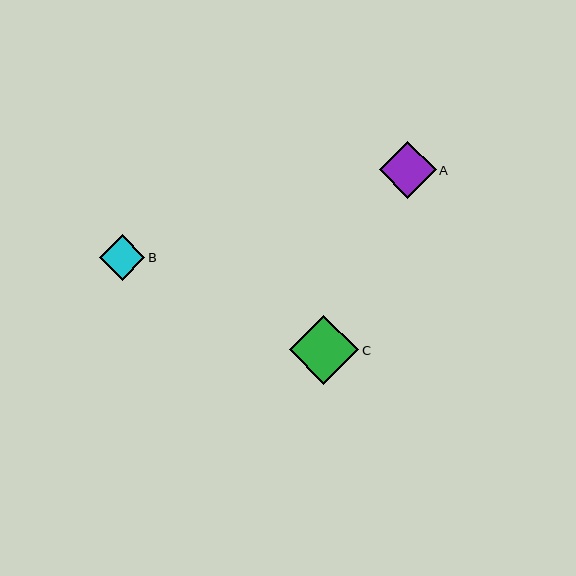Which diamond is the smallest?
Diamond B is the smallest with a size of approximately 46 pixels.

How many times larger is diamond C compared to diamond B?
Diamond C is approximately 1.5 times the size of diamond B.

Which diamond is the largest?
Diamond C is the largest with a size of approximately 69 pixels.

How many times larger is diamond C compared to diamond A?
Diamond C is approximately 1.2 times the size of diamond A.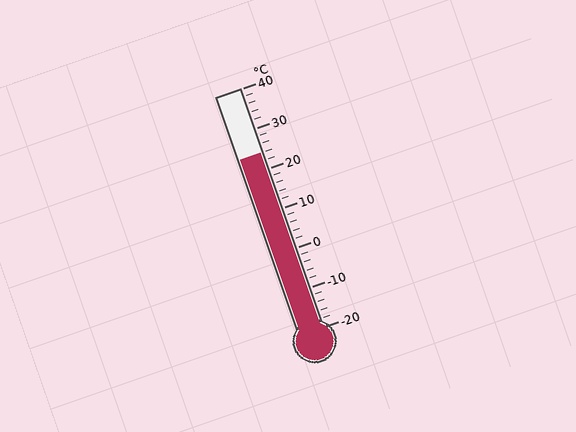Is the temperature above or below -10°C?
The temperature is above -10°C.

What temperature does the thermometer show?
The thermometer shows approximately 24°C.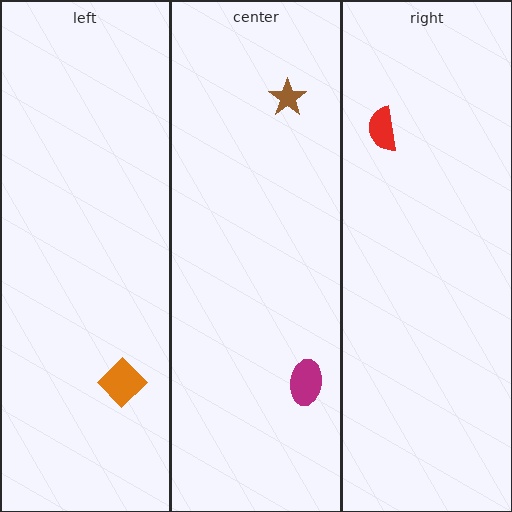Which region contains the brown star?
The center region.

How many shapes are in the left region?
1.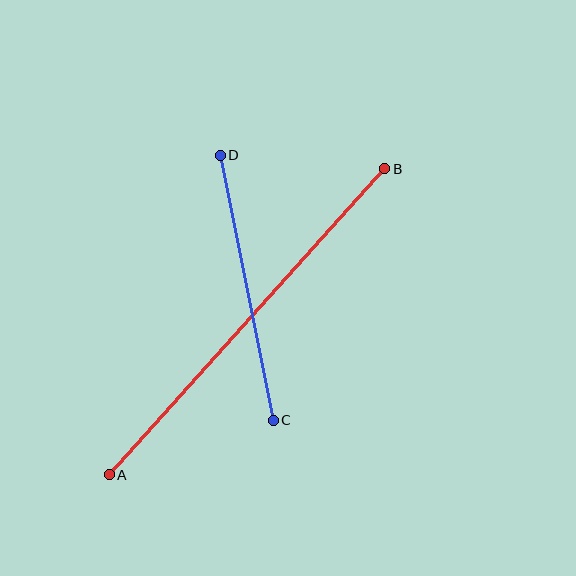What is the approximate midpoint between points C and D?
The midpoint is at approximately (247, 288) pixels.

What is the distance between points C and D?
The distance is approximately 270 pixels.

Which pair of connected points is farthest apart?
Points A and B are farthest apart.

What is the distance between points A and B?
The distance is approximately 412 pixels.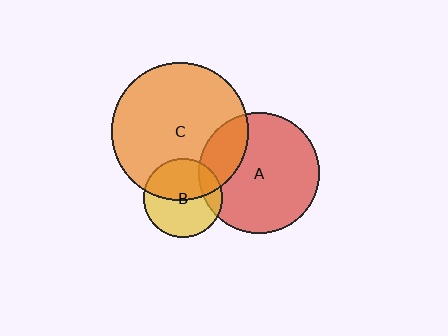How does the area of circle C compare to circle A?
Approximately 1.3 times.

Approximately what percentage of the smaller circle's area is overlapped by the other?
Approximately 15%.